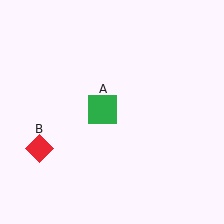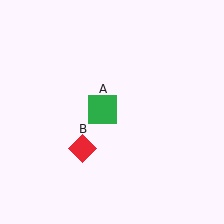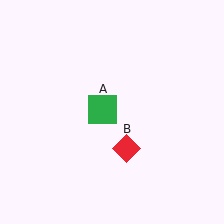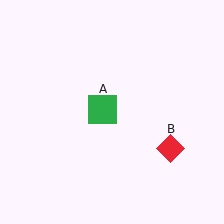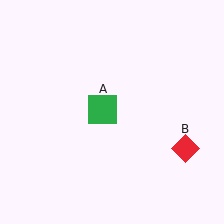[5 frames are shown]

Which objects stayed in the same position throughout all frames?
Green square (object A) remained stationary.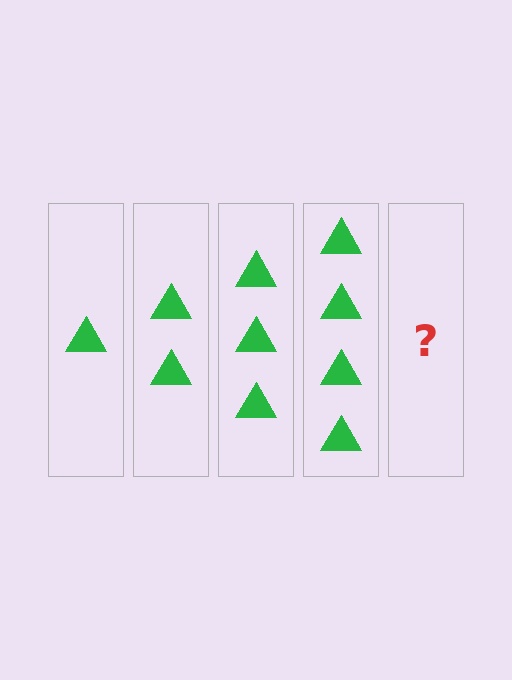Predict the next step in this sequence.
The next step is 5 triangles.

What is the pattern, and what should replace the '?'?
The pattern is that each step adds one more triangle. The '?' should be 5 triangles.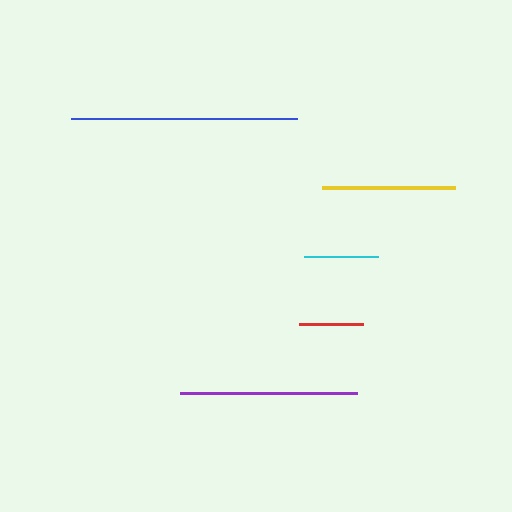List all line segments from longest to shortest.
From longest to shortest: blue, purple, yellow, cyan, red.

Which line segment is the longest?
The blue line is the longest at approximately 225 pixels.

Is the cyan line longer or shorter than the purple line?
The purple line is longer than the cyan line.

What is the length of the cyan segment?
The cyan segment is approximately 74 pixels long.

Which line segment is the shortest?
The red line is the shortest at approximately 64 pixels.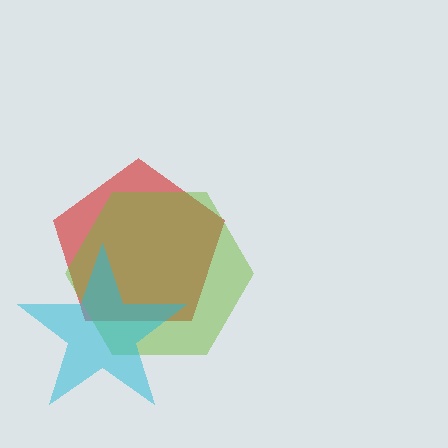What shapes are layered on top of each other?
The layered shapes are: a red pentagon, a lime hexagon, a cyan star.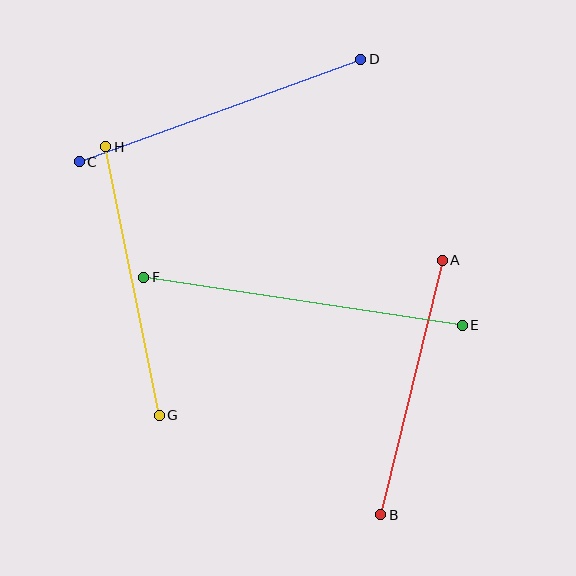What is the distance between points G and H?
The distance is approximately 274 pixels.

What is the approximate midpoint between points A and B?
The midpoint is at approximately (411, 388) pixels.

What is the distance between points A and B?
The distance is approximately 262 pixels.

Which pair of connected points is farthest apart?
Points E and F are farthest apart.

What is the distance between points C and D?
The distance is approximately 300 pixels.